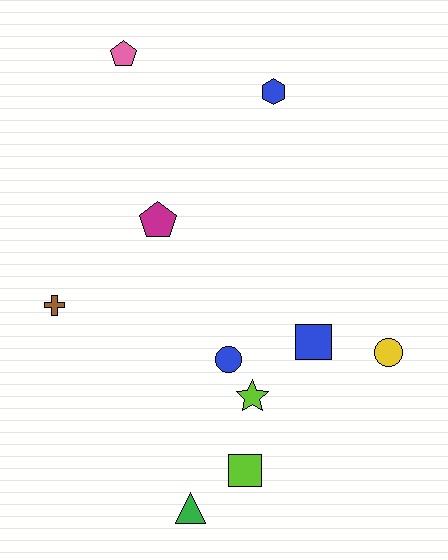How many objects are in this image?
There are 10 objects.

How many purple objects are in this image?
There are no purple objects.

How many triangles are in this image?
There is 1 triangle.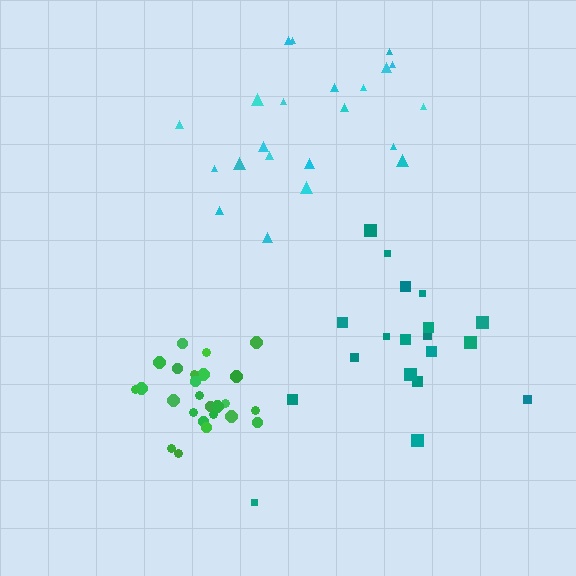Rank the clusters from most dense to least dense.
green, cyan, teal.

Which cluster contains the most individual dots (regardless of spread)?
Green (25).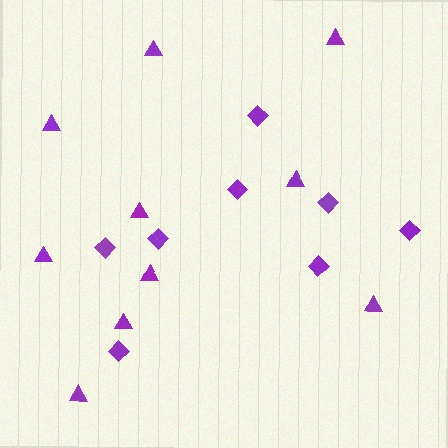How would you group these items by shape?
There are 2 groups: one group of diamonds (8) and one group of triangles (10).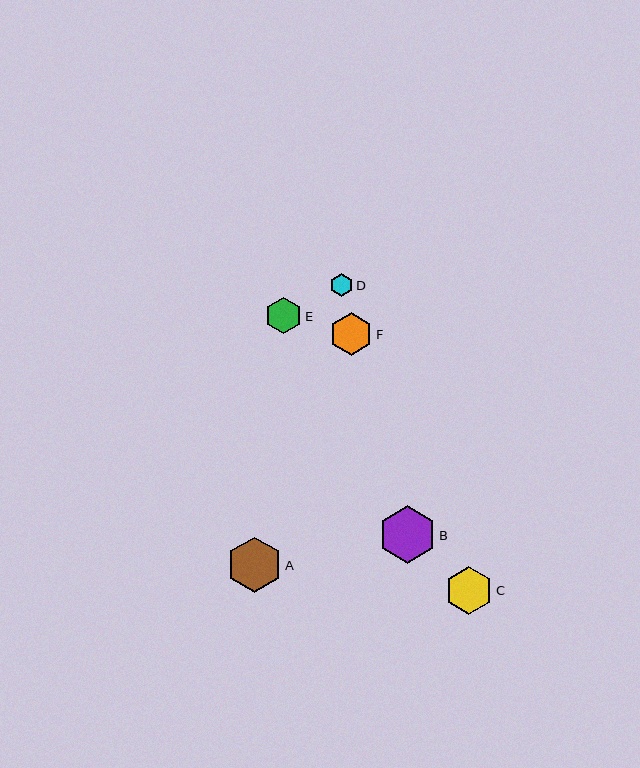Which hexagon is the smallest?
Hexagon D is the smallest with a size of approximately 23 pixels.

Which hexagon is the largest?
Hexagon B is the largest with a size of approximately 58 pixels.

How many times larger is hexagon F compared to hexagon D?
Hexagon F is approximately 1.9 times the size of hexagon D.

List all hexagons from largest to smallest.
From largest to smallest: B, A, C, F, E, D.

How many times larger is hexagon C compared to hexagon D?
Hexagon C is approximately 2.1 times the size of hexagon D.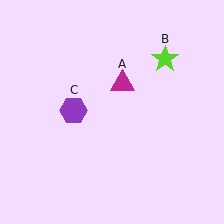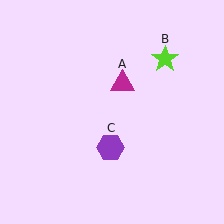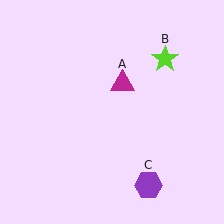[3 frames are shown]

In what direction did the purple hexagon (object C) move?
The purple hexagon (object C) moved down and to the right.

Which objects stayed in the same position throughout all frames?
Magenta triangle (object A) and lime star (object B) remained stationary.